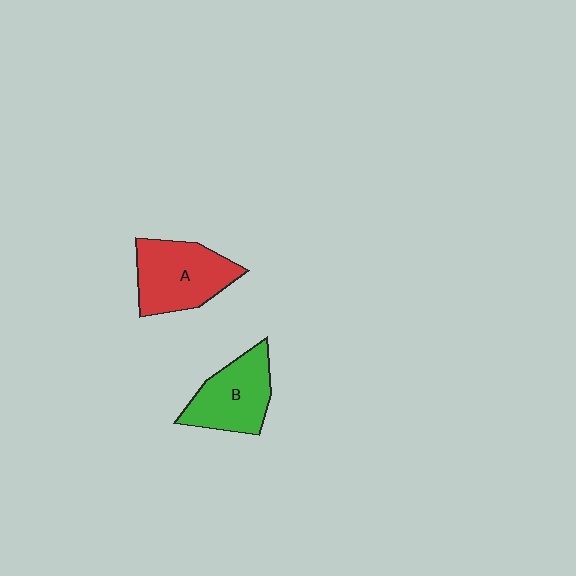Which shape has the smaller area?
Shape B (green).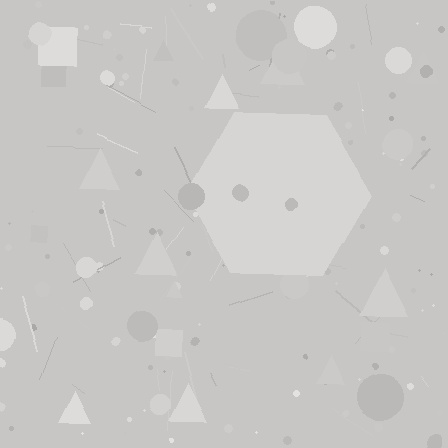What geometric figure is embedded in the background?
A hexagon is embedded in the background.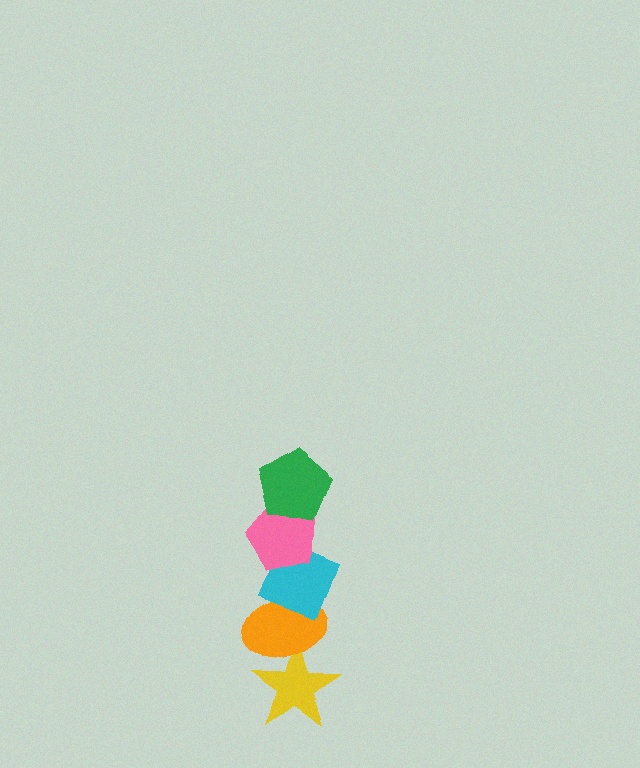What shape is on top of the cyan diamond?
The pink pentagon is on top of the cyan diamond.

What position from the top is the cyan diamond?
The cyan diamond is 3rd from the top.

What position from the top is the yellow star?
The yellow star is 5th from the top.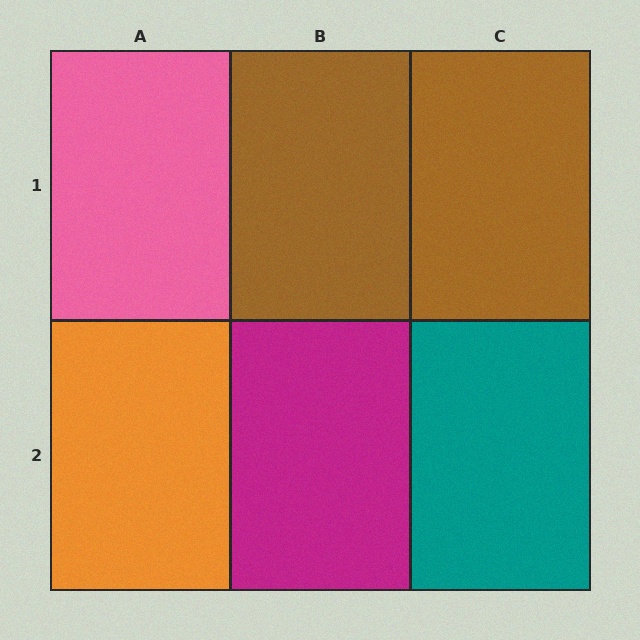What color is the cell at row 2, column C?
Teal.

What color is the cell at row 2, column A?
Orange.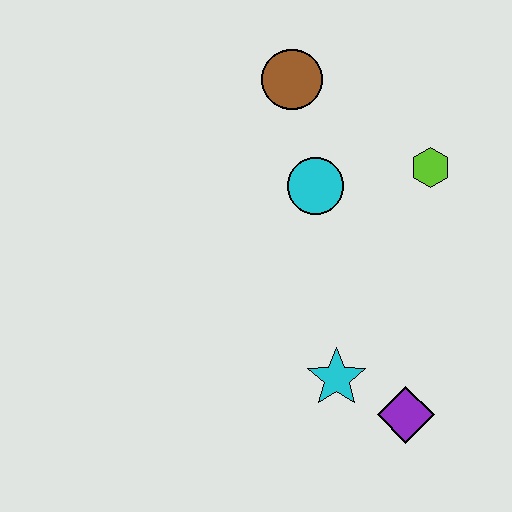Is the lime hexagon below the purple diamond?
No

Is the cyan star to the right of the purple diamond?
No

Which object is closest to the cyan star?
The purple diamond is closest to the cyan star.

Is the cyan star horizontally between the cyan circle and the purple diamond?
Yes